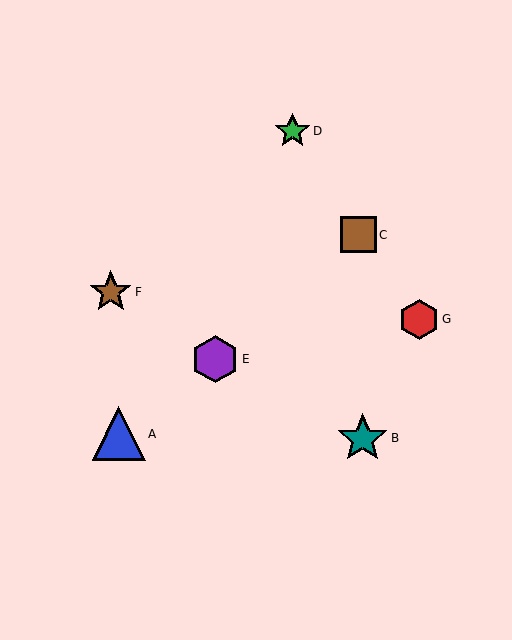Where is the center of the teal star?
The center of the teal star is at (363, 438).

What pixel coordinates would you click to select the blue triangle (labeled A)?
Click at (119, 434) to select the blue triangle A.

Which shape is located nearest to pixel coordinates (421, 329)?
The red hexagon (labeled G) at (419, 319) is nearest to that location.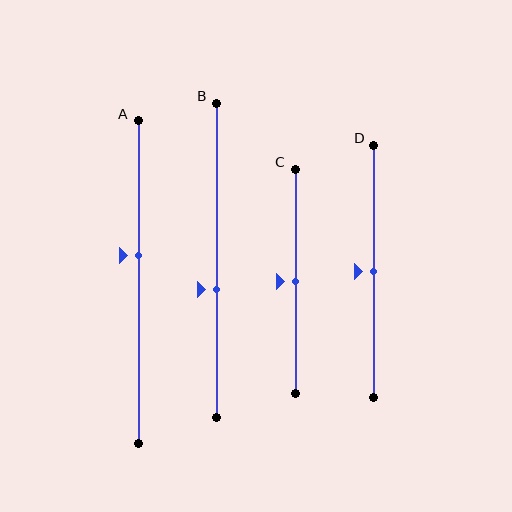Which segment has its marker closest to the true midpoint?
Segment C has its marker closest to the true midpoint.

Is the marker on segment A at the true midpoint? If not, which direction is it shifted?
No, the marker on segment A is shifted upward by about 8% of the segment length.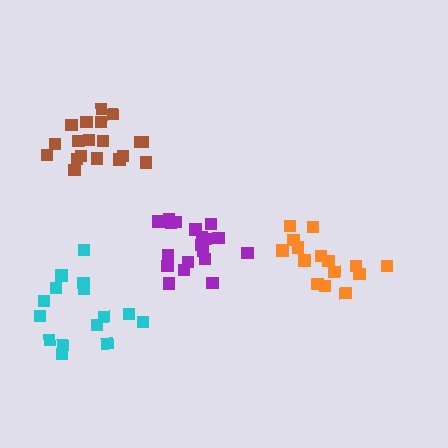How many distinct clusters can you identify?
There are 4 distinct clusters.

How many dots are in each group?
Group 1: 15 dots, Group 2: 19 dots, Group 3: 15 dots, Group 4: 21 dots (70 total).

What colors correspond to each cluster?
The clusters are colored: orange, brown, cyan, purple.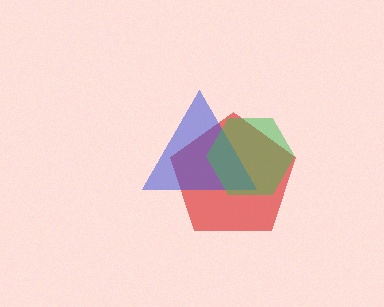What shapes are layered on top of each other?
The layered shapes are: a red pentagon, a blue triangle, a green hexagon.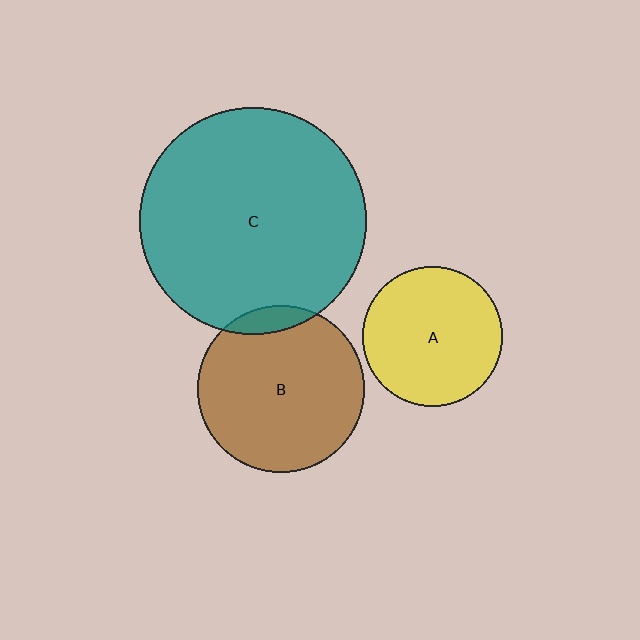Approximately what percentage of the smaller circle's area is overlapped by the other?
Approximately 10%.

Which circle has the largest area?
Circle C (teal).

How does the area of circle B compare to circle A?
Approximately 1.4 times.